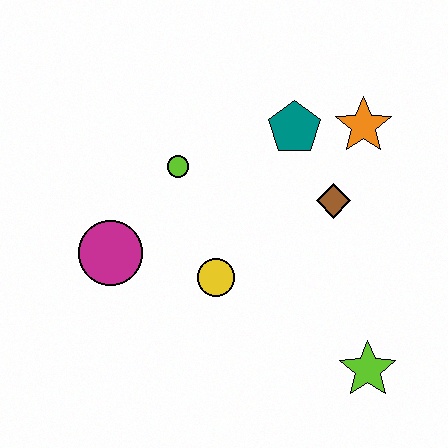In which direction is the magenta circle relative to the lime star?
The magenta circle is to the left of the lime star.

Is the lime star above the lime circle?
No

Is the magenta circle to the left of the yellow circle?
Yes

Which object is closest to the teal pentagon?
The orange star is closest to the teal pentagon.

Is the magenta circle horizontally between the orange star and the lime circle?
No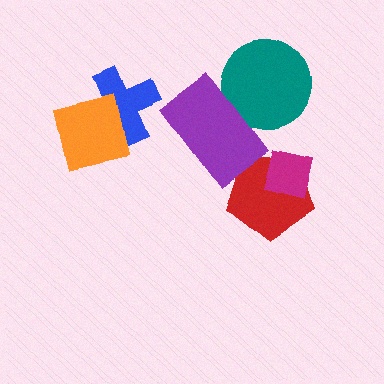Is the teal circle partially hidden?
Yes, it is partially covered by another shape.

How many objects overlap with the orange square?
1 object overlaps with the orange square.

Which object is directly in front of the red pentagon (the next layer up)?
The purple rectangle is directly in front of the red pentagon.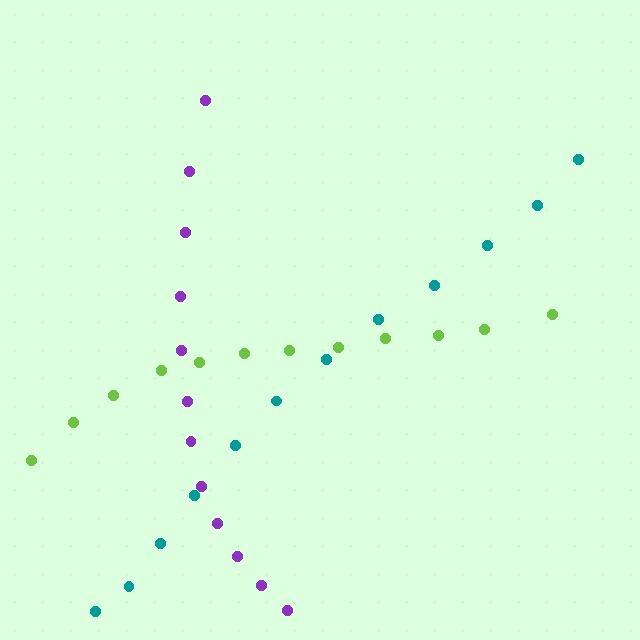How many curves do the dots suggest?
There are 3 distinct paths.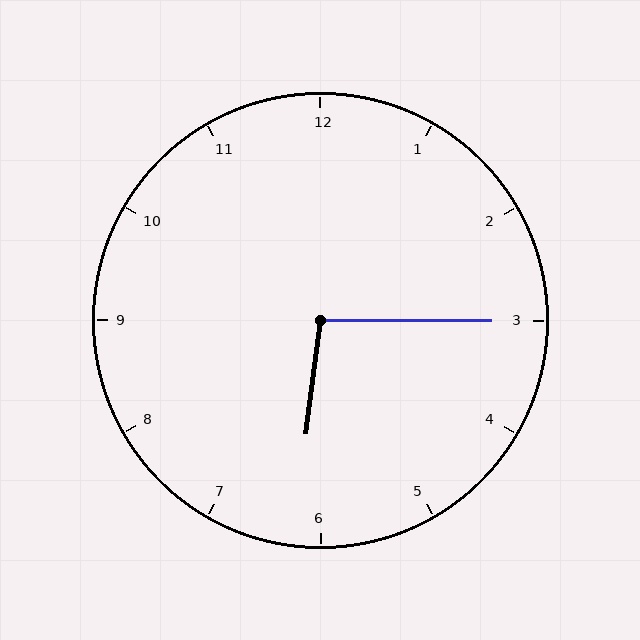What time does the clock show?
6:15.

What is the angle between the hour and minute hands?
Approximately 98 degrees.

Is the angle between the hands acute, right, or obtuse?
It is obtuse.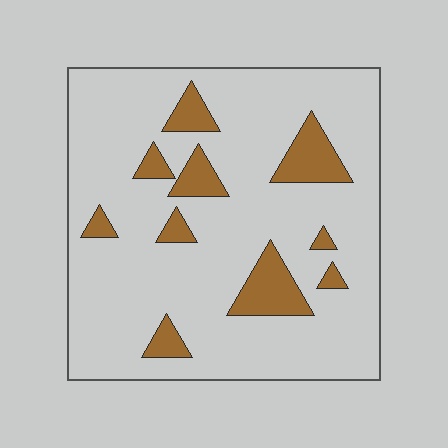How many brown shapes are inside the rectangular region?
10.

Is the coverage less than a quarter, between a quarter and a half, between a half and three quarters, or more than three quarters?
Less than a quarter.